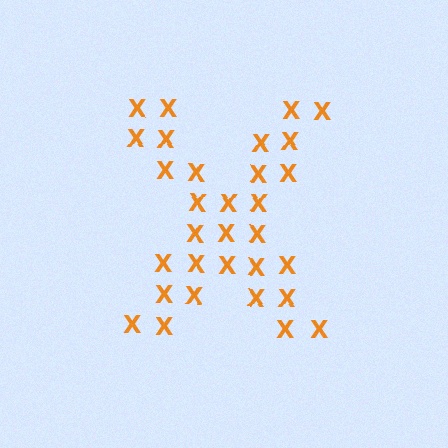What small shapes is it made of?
It is made of small letter X's.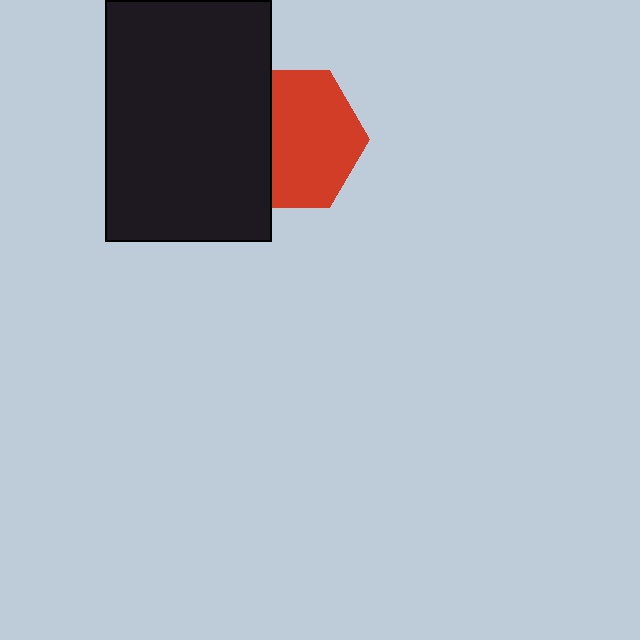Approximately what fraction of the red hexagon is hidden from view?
Roughly 34% of the red hexagon is hidden behind the black rectangle.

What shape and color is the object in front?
The object in front is a black rectangle.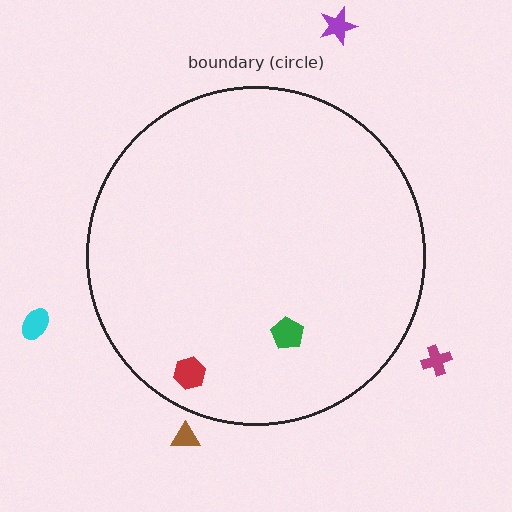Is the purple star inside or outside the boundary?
Outside.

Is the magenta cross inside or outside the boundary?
Outside.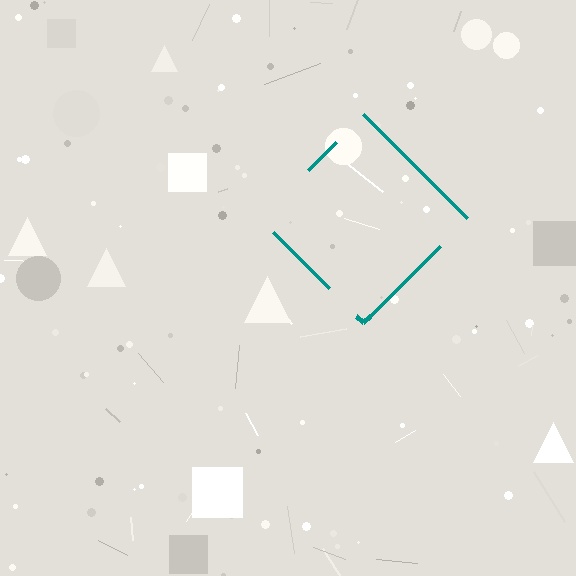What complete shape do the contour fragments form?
The contour fragments form a diamond.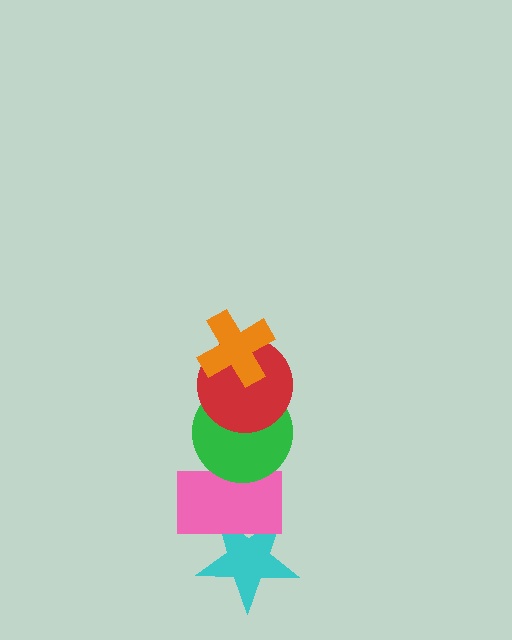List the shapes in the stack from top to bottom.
From top to bottom: the orange cross, the red circle, the green circle, the pink rectangle, the cyan star.